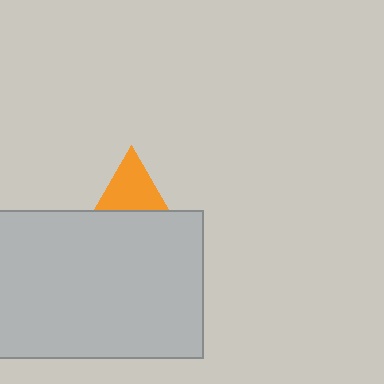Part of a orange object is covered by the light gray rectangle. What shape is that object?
It is a triangle.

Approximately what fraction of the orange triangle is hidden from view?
Roughly 59% of the orange triangle is hidden behind the light gray rectangle.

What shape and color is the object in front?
The object in front is a light gray rectangle.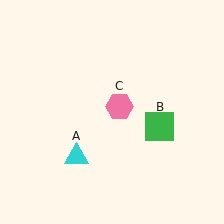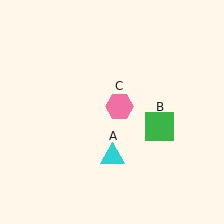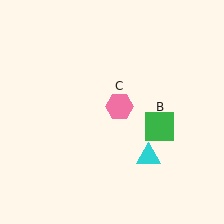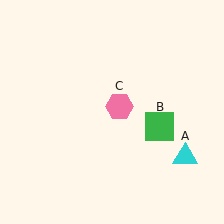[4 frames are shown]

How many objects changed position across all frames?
1 object changed position: cyan triangle (object A).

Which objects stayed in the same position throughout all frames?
Green square (object B) and pink hexagon (object C) remained stationary.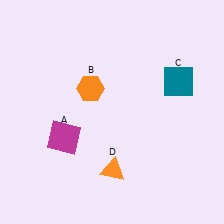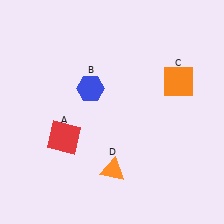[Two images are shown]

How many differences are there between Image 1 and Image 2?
There are 3 differences between the two images.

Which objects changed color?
A changed from magenta to red. B changed from orange to blue. C changed from teal to orange.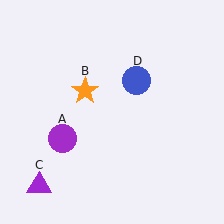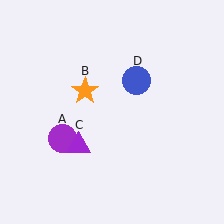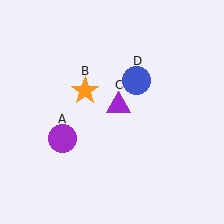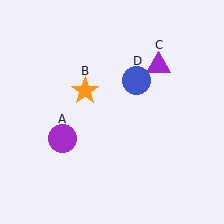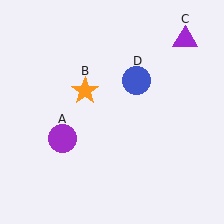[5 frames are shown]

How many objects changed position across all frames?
1 object changed position: purple triangle (object C).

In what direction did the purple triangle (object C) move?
The purple triangle (object C) moved up and to the right.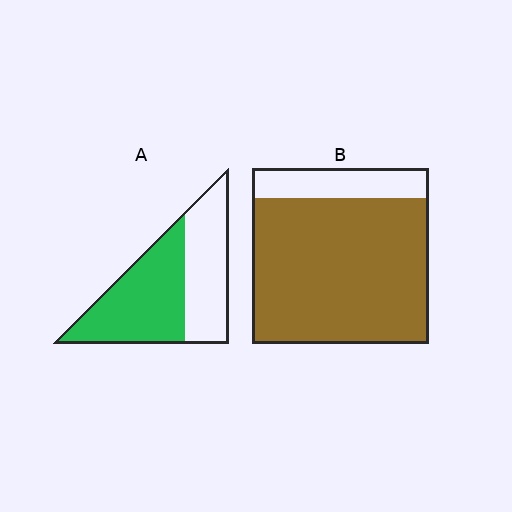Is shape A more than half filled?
Yes.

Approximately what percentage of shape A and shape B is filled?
A is approximately 55% and B is approximately 85%.